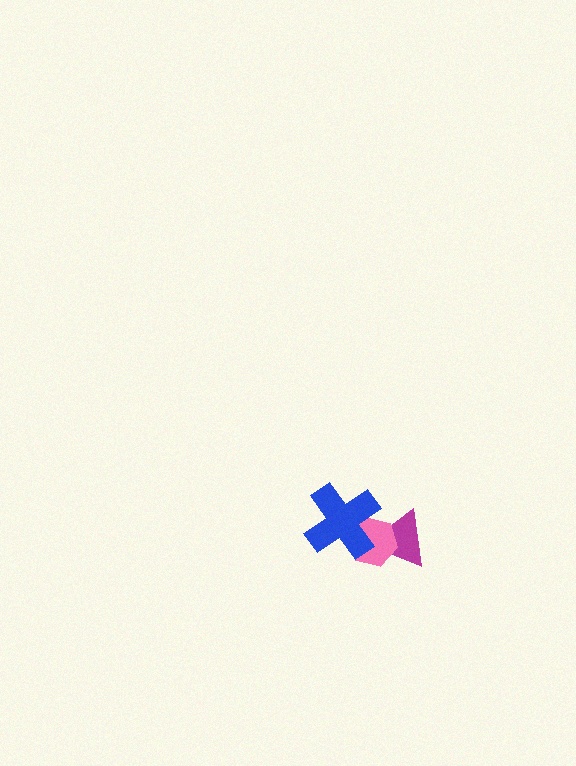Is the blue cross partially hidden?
No, no other shape covers it.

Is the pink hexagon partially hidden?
Yes, it is partially covered by another shape.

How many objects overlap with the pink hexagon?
2 objects overlap with the pink hexagon.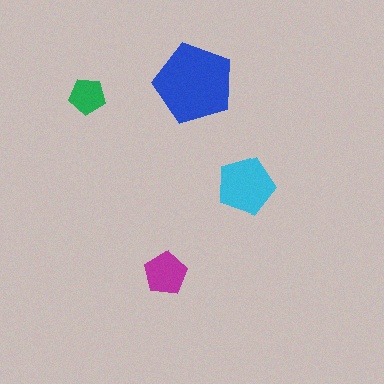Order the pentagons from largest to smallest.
the blue one, the cyan one, the magenta one, the green one.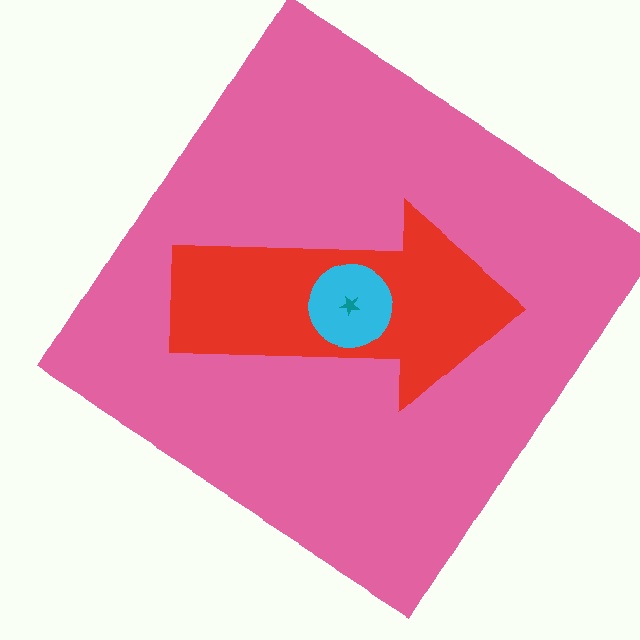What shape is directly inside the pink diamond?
The red arrow.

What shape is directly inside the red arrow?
The cyan circle.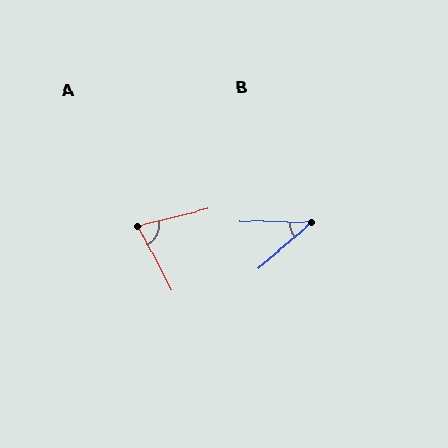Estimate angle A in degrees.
Approximately 76 degrees.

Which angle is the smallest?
B, at approximately 42 degrees.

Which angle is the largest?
A, at approximately 76 degrees.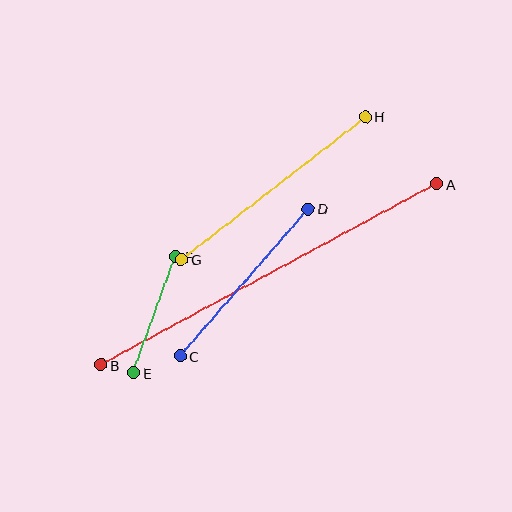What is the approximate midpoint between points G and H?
The midpoint is at approximately (274, 188) pixels.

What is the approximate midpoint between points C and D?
The midpoint is at approximately (244, 282) pixels.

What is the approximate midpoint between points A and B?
The midpoint is at approximately (269, 274) pixels.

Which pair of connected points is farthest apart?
Points A and B are farthest apart.